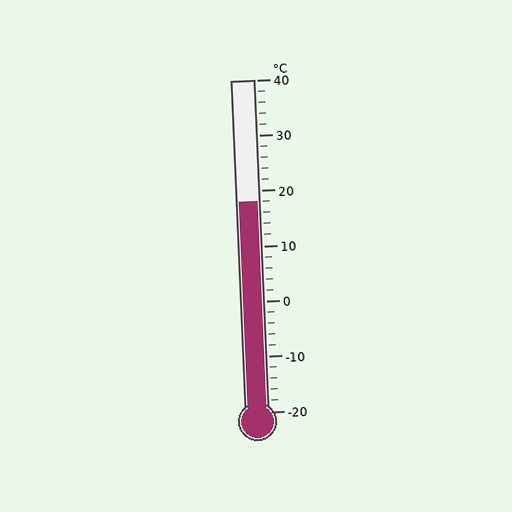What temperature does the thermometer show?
The thermometer shows approximately 18°C.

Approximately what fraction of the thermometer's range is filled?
The thermometer is filled to approximately 65% of its range.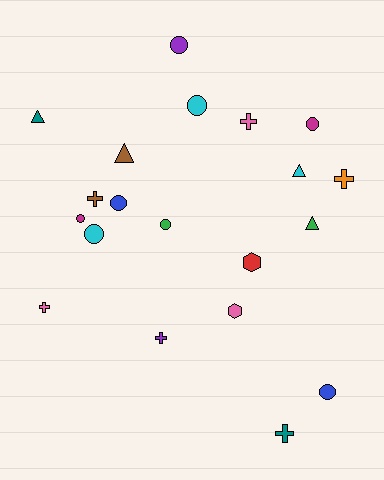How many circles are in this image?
There are 8 circles.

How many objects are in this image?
There are 20 objects.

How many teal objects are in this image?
There are 2 teal objects.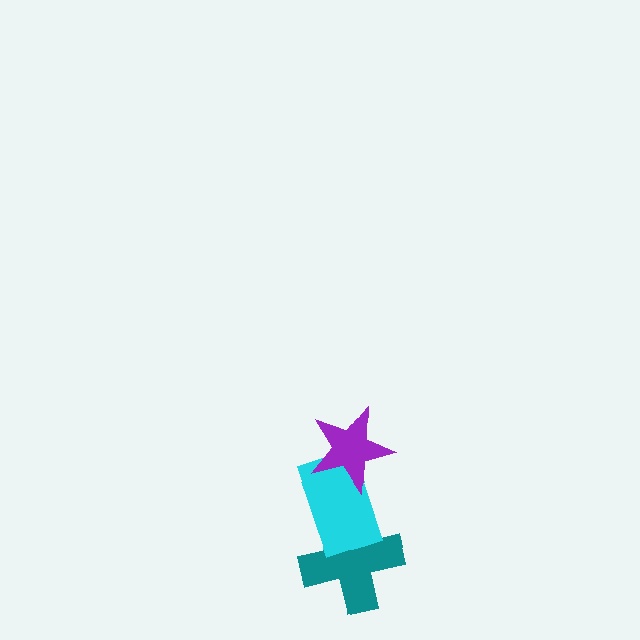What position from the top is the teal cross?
The teal cross is 3rd from the top.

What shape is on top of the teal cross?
The cyan rectangle is on top of the teal cross.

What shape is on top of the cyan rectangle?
The purple star is on top of the cyan rectangle.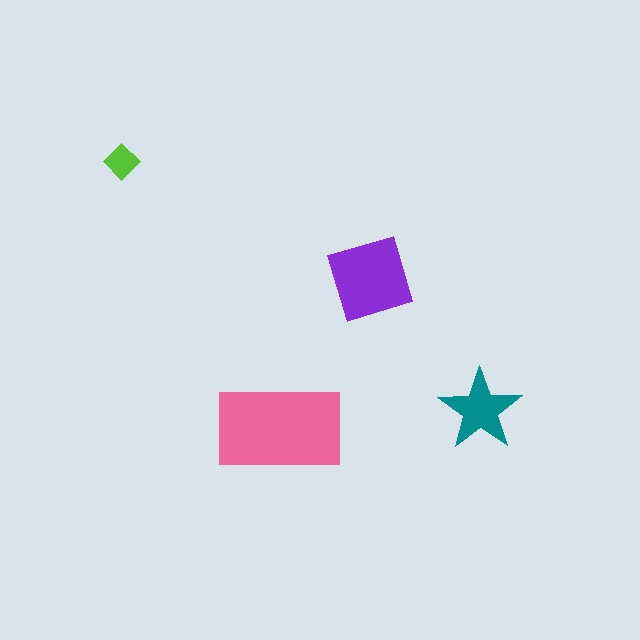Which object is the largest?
The pink rectangle.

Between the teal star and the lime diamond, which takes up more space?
The teal star.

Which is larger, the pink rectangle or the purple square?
The pink rectangle.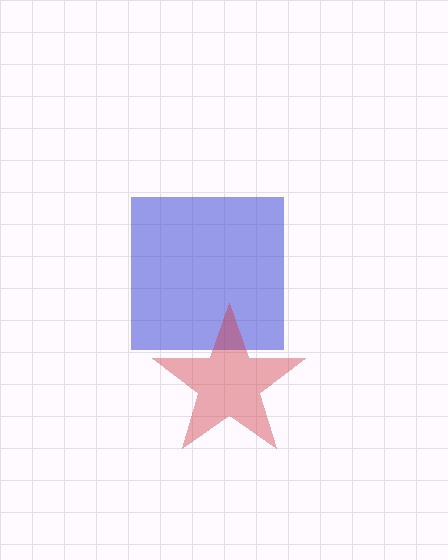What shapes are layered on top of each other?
The layered shapes are: a blue square, a red star.